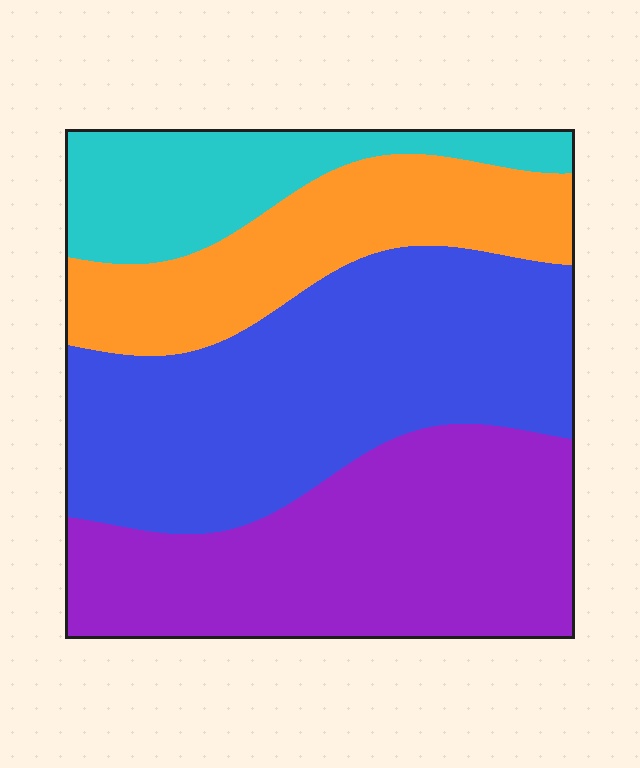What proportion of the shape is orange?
Orange takes up less than a quarter of the shape.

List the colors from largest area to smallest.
From largest to smallest: blue, purple, orange, cyan.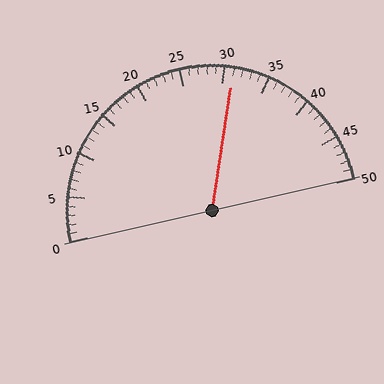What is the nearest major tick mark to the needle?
The nearest major tick mark is 30.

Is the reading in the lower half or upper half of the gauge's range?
The reading is in the upper half of the range (0 to 50).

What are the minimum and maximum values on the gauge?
The gauge ranges from 0 to 50.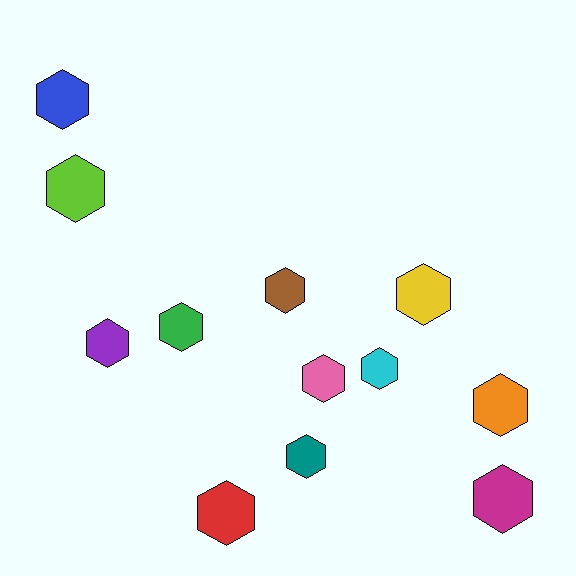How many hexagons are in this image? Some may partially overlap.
There are 12 hexagons.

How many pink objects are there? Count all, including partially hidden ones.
There is 1 pink object.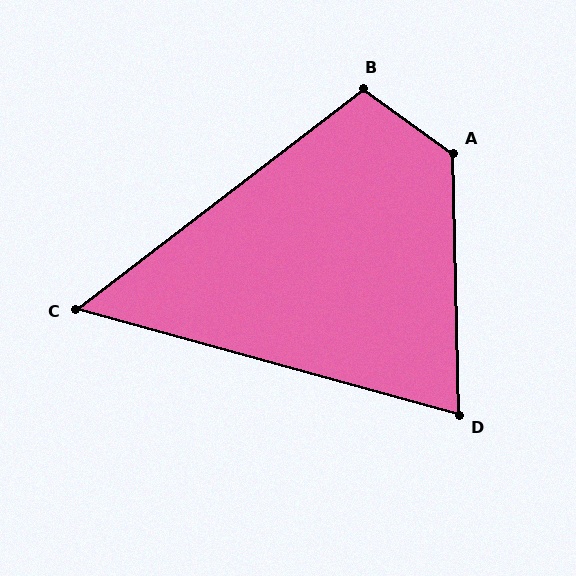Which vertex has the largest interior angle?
A, at approximately 127 degrees.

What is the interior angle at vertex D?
Approximately 73 degrees (acute).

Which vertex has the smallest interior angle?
C, at approximately 53 degrees.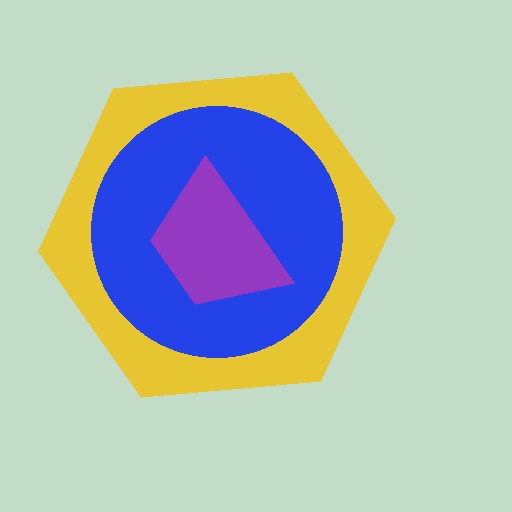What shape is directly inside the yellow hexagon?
The blue circle.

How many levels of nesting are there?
3.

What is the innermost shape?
The purple trapezoid.